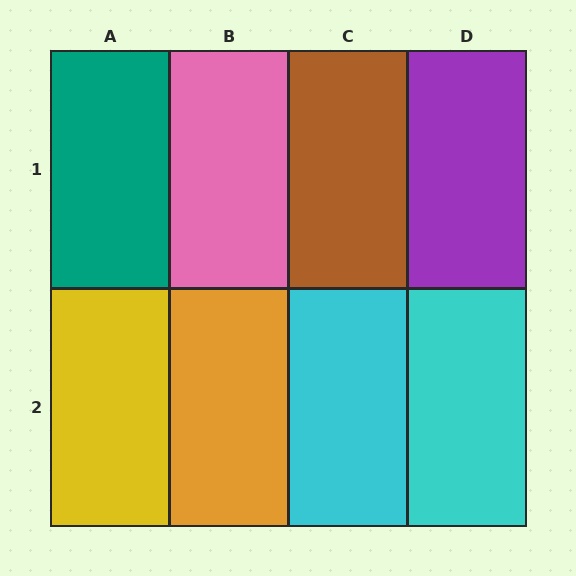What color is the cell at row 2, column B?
Orange.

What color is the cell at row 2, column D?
Cyan.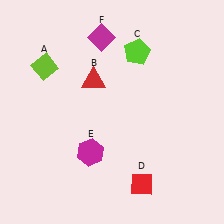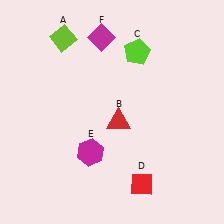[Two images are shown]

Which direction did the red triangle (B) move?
The red triangle (B) moved down.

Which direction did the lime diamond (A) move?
The lime diamond (A) moved up.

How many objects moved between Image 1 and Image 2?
2 objects moved between the two images.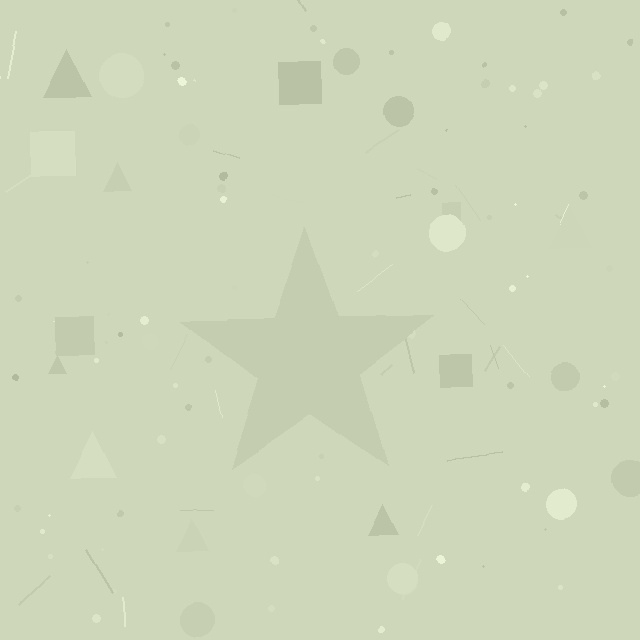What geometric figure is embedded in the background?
A star is embedded in the background.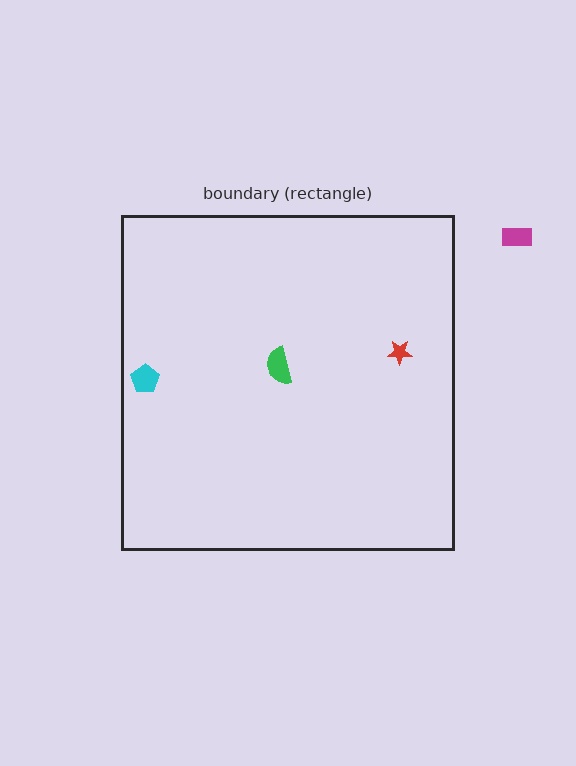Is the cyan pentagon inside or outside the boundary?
Inside.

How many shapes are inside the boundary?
3 inside, 1 outside.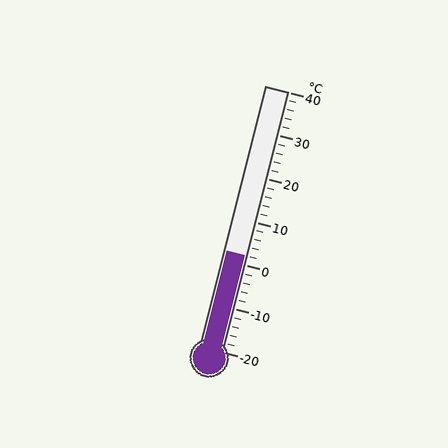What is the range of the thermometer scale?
The thermometer scale ranges from -20°C to 40°C.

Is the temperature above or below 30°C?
The temperature is below 30°C.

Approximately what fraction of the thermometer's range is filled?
The thermometer is filled to approximately 35% of its range.